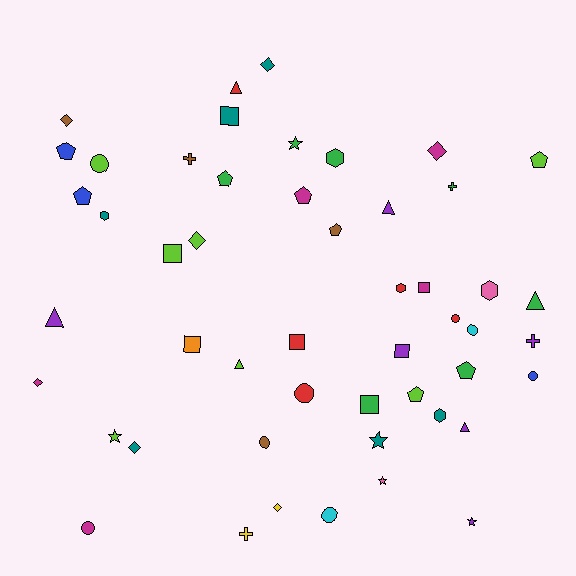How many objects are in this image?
There are 50 objects.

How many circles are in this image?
There are 8 circles.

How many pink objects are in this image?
There are 2 pink objects.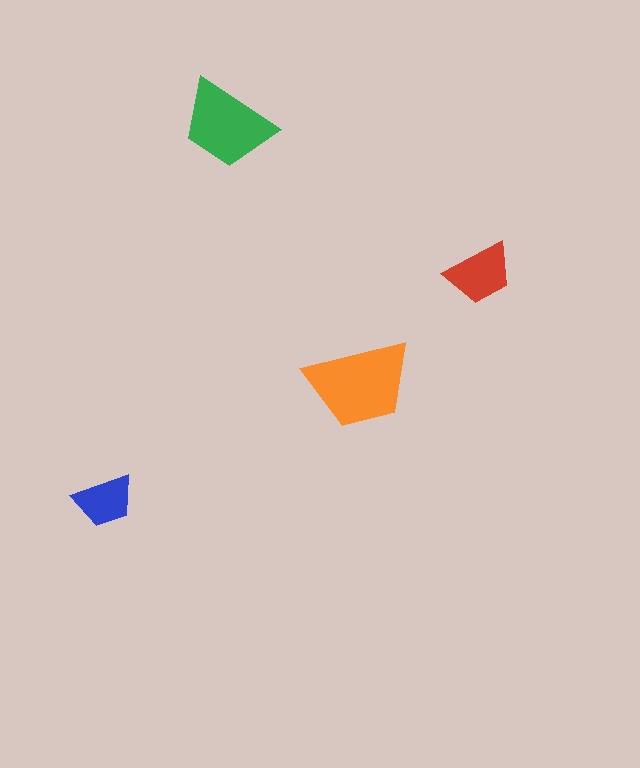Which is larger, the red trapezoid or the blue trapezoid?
The red one.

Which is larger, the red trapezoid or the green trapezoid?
The green one.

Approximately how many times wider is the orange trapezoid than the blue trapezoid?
About 1.5 times wider.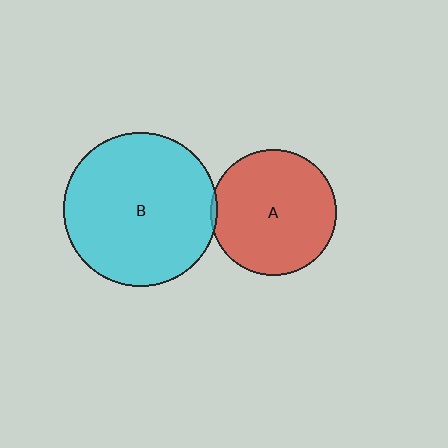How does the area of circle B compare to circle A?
Approximately 1.5 times.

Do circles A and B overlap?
Yes.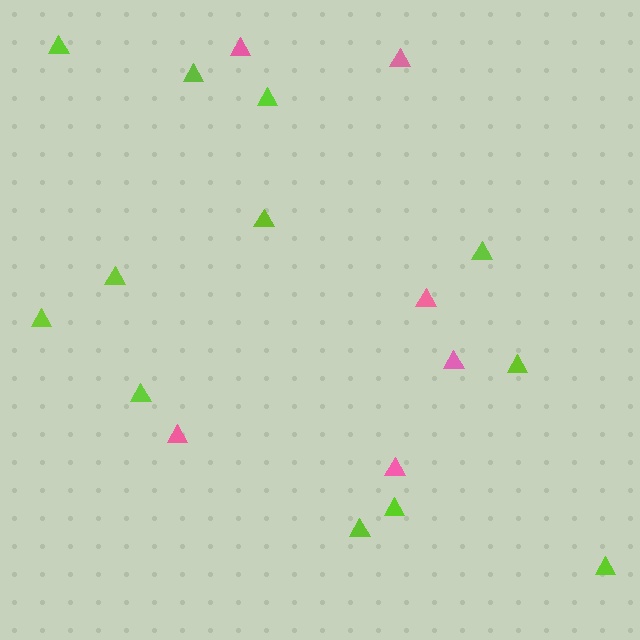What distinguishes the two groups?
There are 2 groups: one group of pink triangles (6) and one group of lime triangles (12).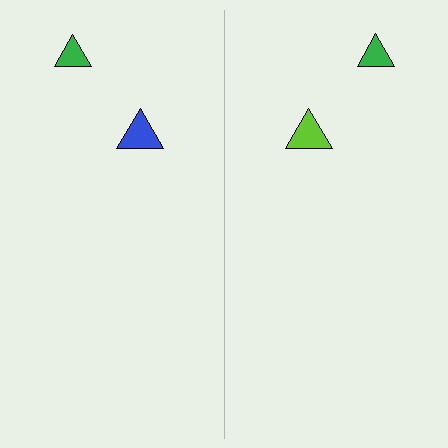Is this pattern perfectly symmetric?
No, the pattern is not perfectly symmetric. The lime triangle on the right side breaks the symmetry — its mirror counterpart is blue.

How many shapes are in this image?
There are 4 shapes in this image.